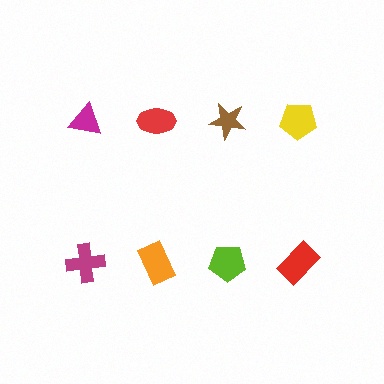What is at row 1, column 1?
A magenta triangle.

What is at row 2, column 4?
A red rectangle.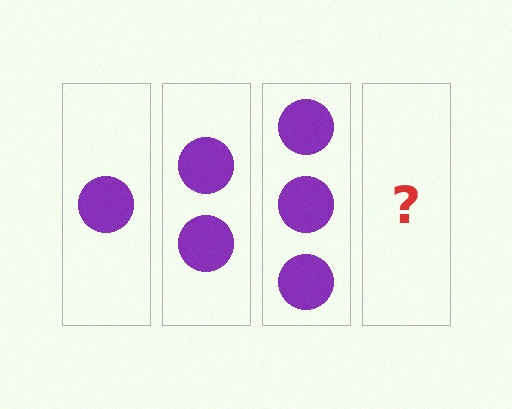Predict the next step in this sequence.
The next step is 4 circles.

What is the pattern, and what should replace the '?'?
The pattern is that each step adds one more circle. The '?' should be 4 circles.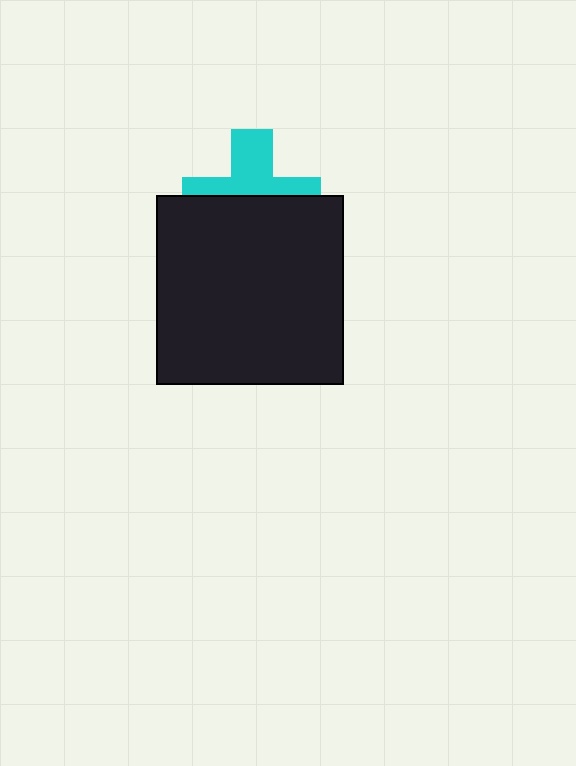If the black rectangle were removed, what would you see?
You would see the complete cyan cross.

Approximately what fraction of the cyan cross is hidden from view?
Roughly 54% of the cyan cross is hidden behind the black rectangle.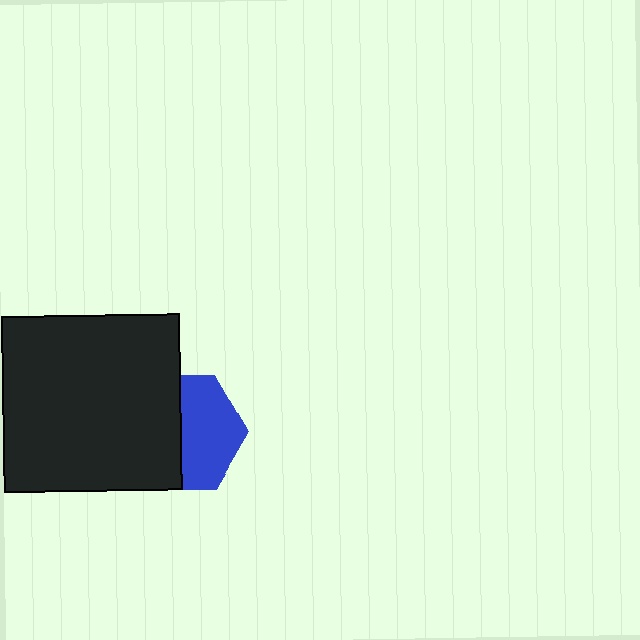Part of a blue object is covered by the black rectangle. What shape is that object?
It is a hexagon.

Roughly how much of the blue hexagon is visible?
About half of it is visible (roughly 51%).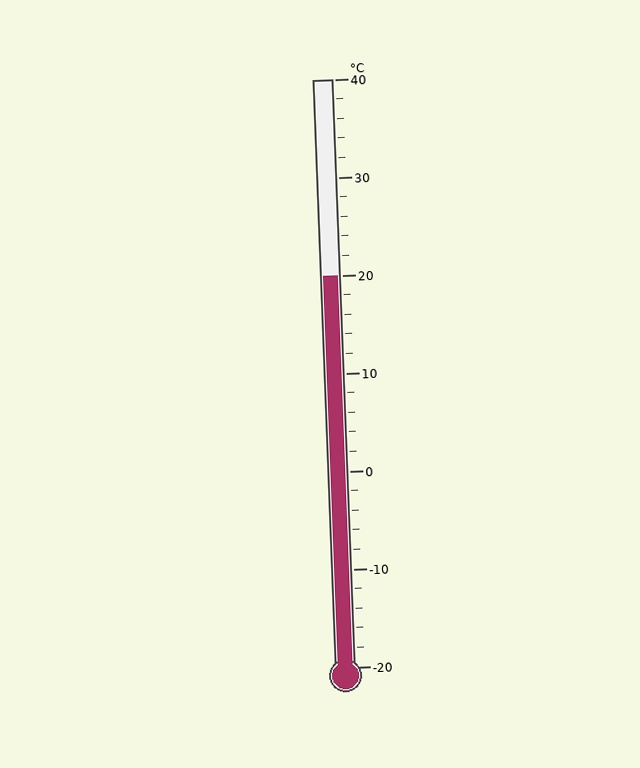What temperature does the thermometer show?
The thermometer shows approximately 20°C.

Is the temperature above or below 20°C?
The temperature is at 20°C.